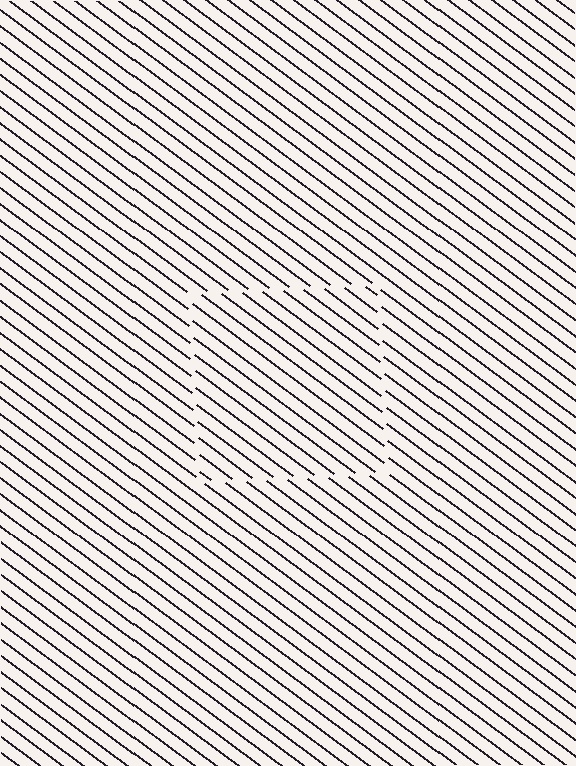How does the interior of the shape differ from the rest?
The interior of the shape contains the same grating, shifted by half a period — the contour is defined by the phase discontinuity where line-ends from the inner and outer gratings abut.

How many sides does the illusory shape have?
4 sides — the line-ends trace a square.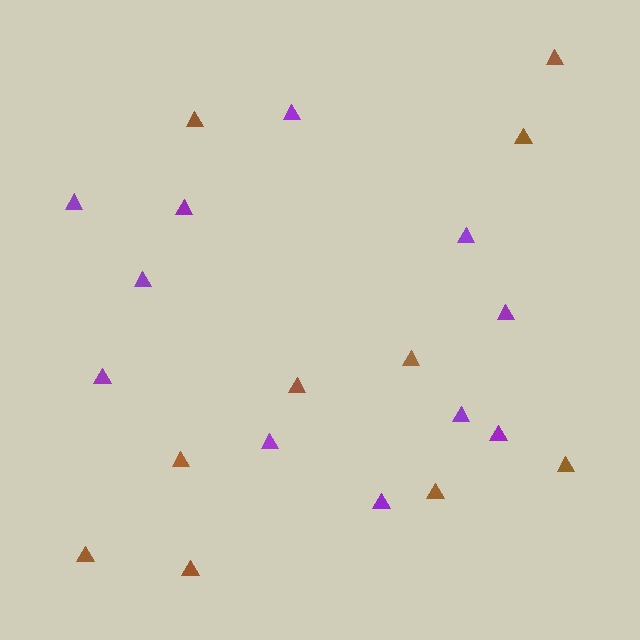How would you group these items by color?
There are 2 groups: one group of purple triangles (11) and one group of brown triangles (10).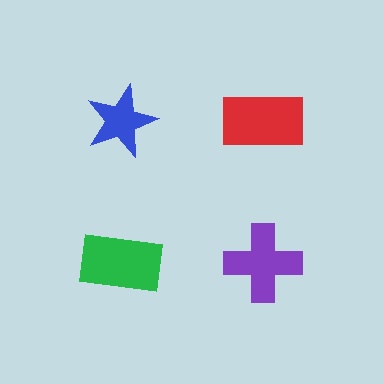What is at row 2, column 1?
A green rectangle.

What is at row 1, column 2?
A red rectangle.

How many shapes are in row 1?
2 shapes.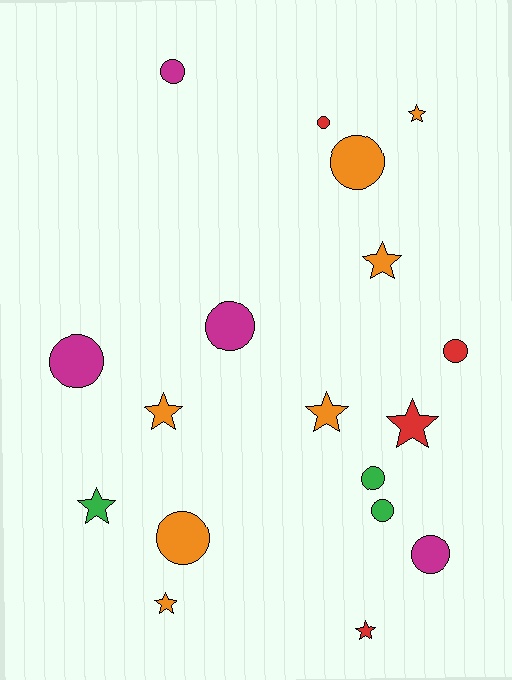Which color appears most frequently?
Orange, with 7 objects.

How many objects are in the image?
There are 18 objects.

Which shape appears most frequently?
Circle, with 10 objects.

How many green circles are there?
There are 2 green circles.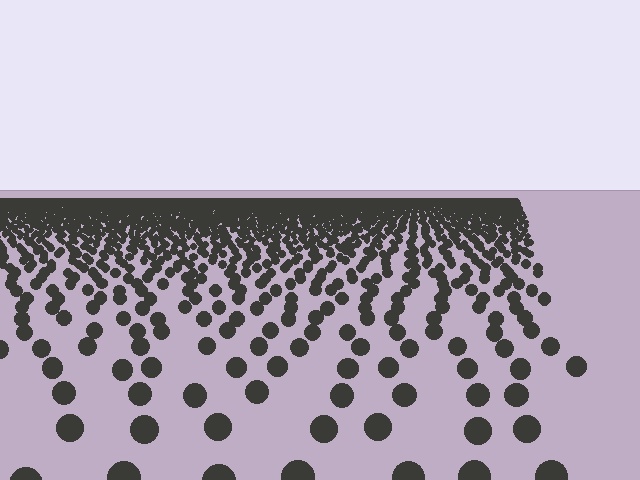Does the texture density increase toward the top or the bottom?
Density increases toward the top.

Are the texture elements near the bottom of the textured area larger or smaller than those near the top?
Larger. Near the bottom, elements are closer to the viewer and appear at a bigger on-screen size.